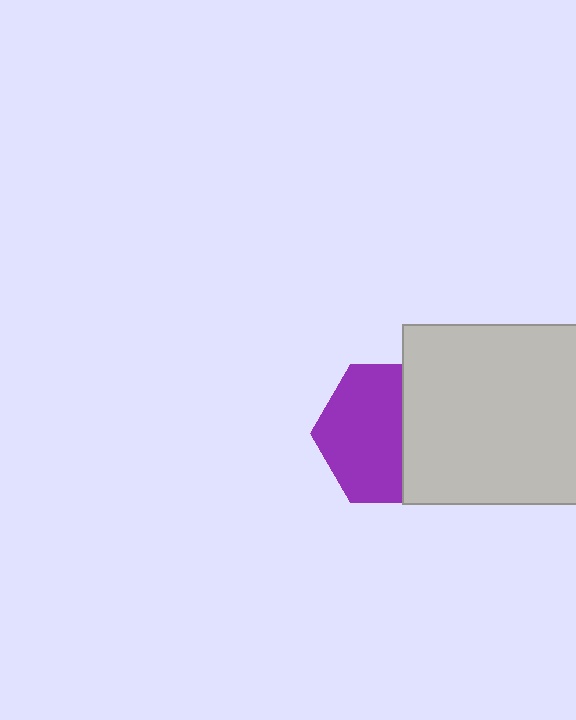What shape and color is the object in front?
The object in front is a light gray square.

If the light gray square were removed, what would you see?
You would see the complete purple hexagon.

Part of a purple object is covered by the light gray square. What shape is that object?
It is a hexagon.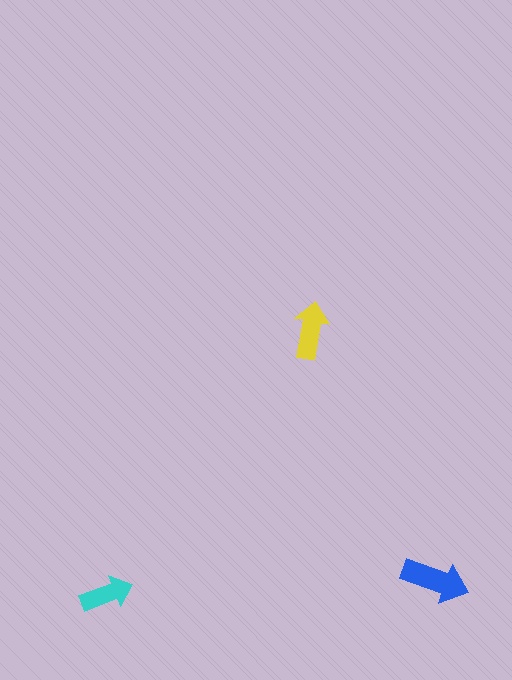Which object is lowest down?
The cyan arrow is bottommost.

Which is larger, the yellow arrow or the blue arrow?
The blue one.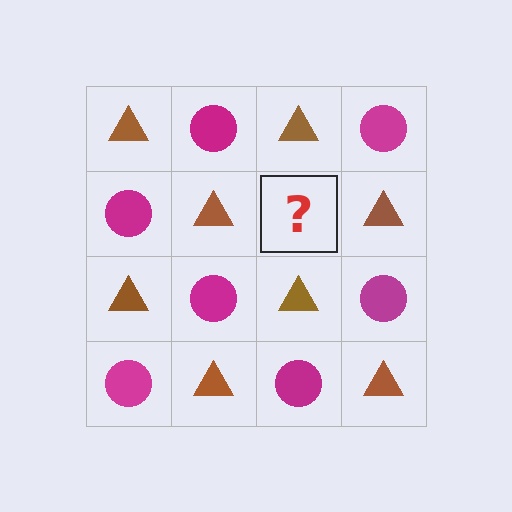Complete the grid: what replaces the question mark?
The question mark should be replaced with a magenta circle.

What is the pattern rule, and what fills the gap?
The rule is that it alternates brown triangle and magenta circle in a checkerboard pattern. The gap should be filled with a magenta circle.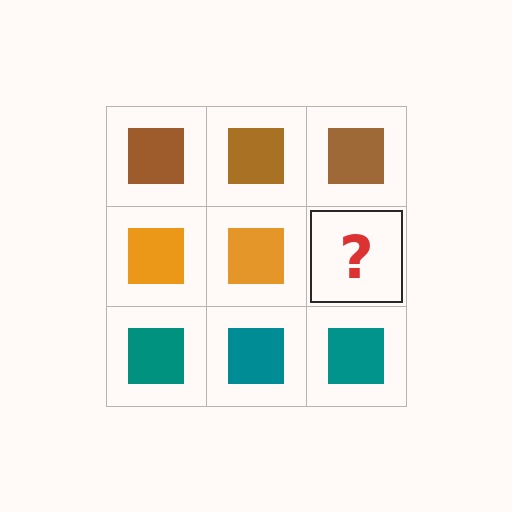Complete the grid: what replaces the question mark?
The question mark should be replaced with an orange square.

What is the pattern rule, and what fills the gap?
The rule is that each row has a consistent color. The gap should be filled with an orange square.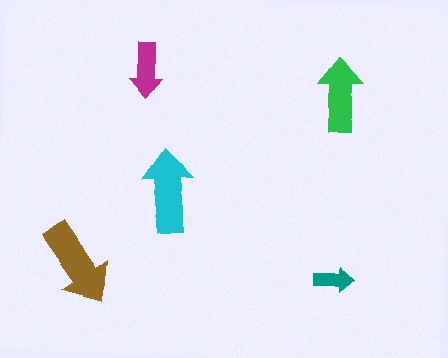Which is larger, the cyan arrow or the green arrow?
The cyan one.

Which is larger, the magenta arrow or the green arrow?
The green one.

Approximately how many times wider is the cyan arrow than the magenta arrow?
About 1.5 times wider.